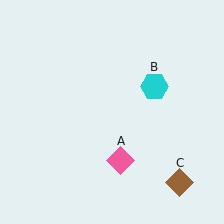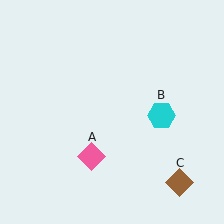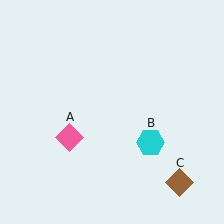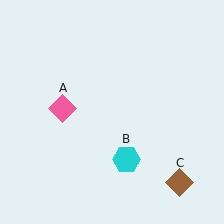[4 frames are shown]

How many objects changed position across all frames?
2 objects changed position: pink diamond (object A), cyan hexagon (object B).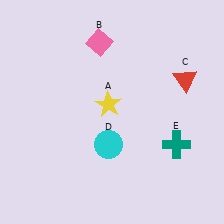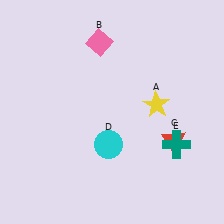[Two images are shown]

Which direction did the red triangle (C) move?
The red triangle (C) moved down.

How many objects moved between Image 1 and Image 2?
2 objects moved between the two images.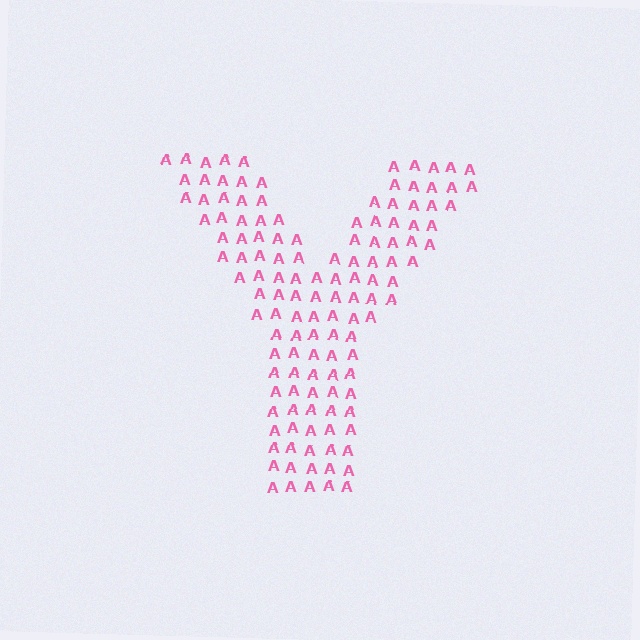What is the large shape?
The large shape is the letter Y.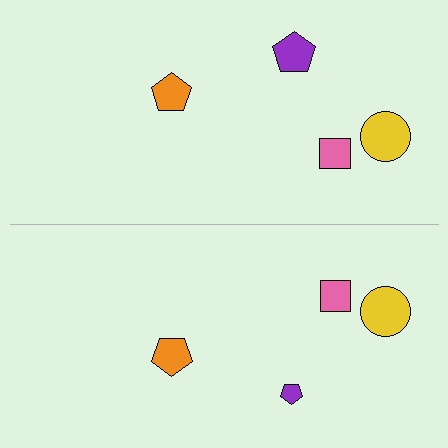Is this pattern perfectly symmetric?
No, the pattern is not perfectly symmetric. The purple pentagon on the bottom side has a different size than its mirror counterpart.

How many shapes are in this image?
There are 8 shapes in this image.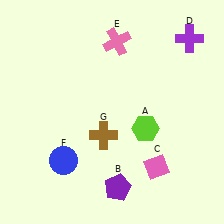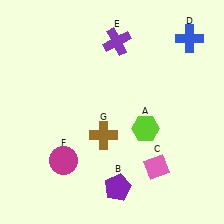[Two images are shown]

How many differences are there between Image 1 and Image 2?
There are 3 differences between the two images.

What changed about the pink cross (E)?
In Image 1, E is pink. In Image 2, it changed to purple.